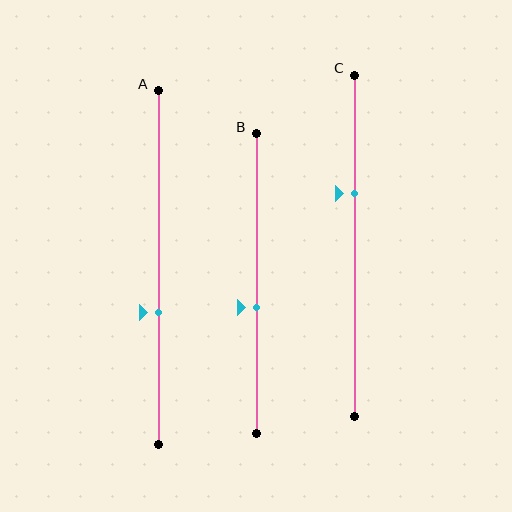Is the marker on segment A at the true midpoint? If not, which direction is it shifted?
No, the marker on segment A is shifted downward by about 13% of the segment length.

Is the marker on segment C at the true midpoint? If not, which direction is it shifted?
No, the marker on segment C is shifted upward by about 15% of the segment length.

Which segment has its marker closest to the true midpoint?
Segment B has its marker closest to the true midpoint.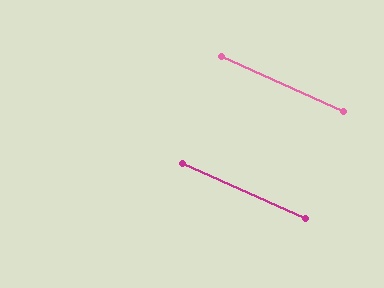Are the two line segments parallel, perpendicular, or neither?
Parallel — their directions differ by only 0.4°.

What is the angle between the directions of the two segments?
Approximately 0 degrees.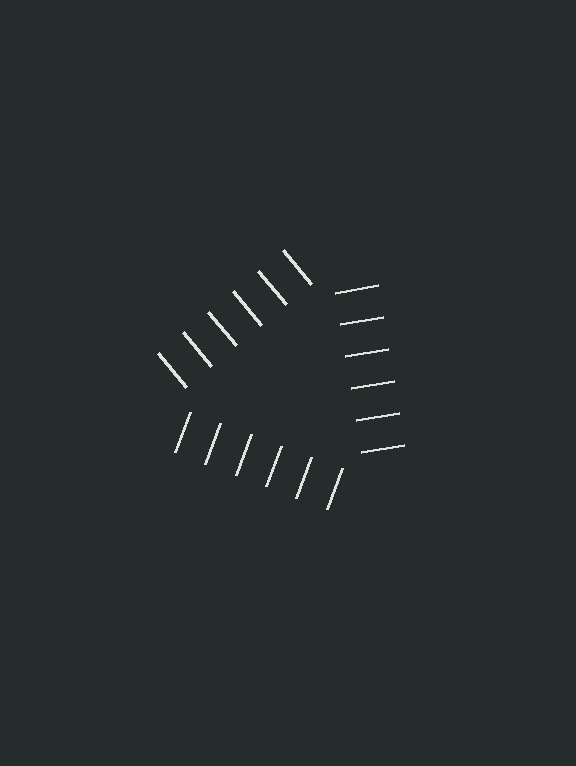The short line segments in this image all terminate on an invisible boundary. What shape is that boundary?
An illusory triangle — the line segments terminate on its edges but no continuous stroke is drawn.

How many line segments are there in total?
18 — 6 along each of the 3 edges.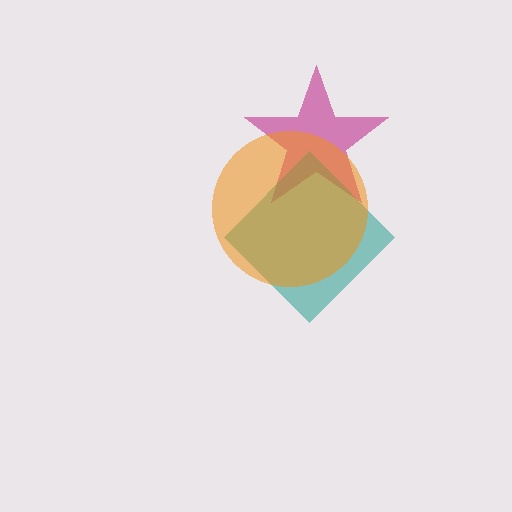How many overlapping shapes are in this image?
There are 3 overlapping shapes in the image.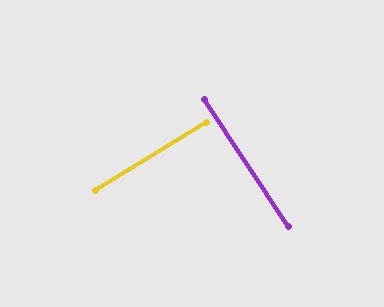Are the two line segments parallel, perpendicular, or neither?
Perpendicular — they meet at approximately 88°.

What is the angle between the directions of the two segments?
Approximately 88 degrees.